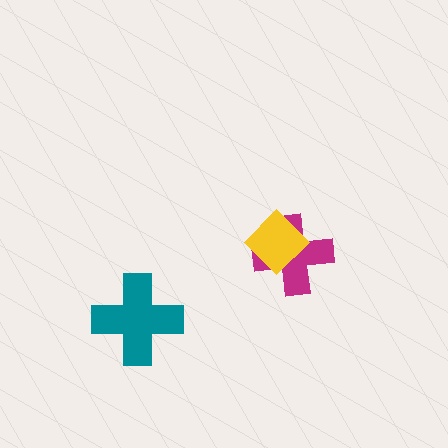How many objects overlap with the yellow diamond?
1 object overlaps with the yellow diamond.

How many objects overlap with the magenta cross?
1 object overlaps with the magenta cross.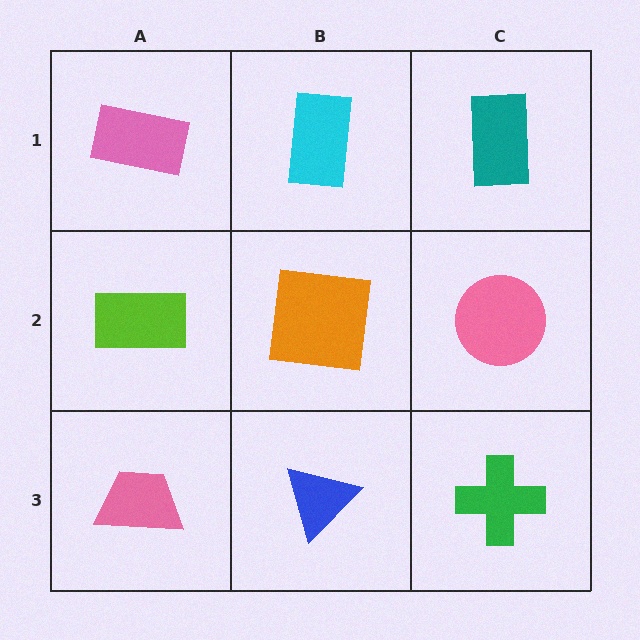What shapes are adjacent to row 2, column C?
A teal rectangle (row 1, column C), a green cross (row 3, column C), an orange square (row 2, column B).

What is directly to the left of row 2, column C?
An orange square.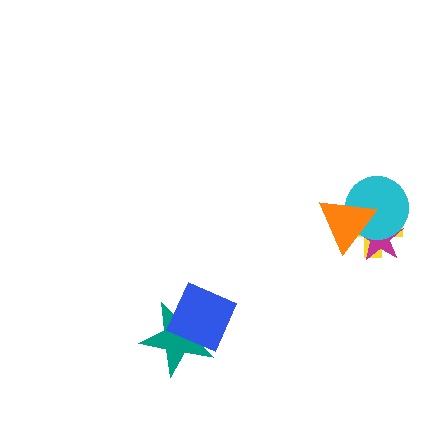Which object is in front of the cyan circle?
The orange triangle is in front of the cyan circle.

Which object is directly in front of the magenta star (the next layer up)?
The cyan circle is directly in front of the magenta star.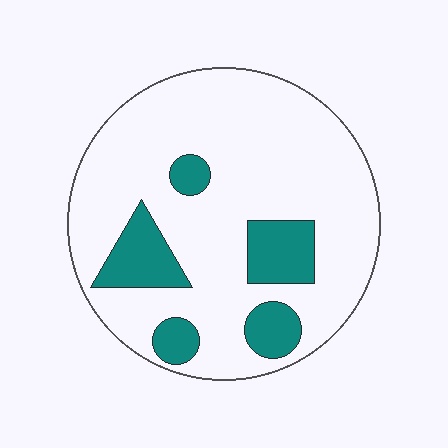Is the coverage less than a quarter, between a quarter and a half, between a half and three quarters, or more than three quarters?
Less than a quarter.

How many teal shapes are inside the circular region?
5.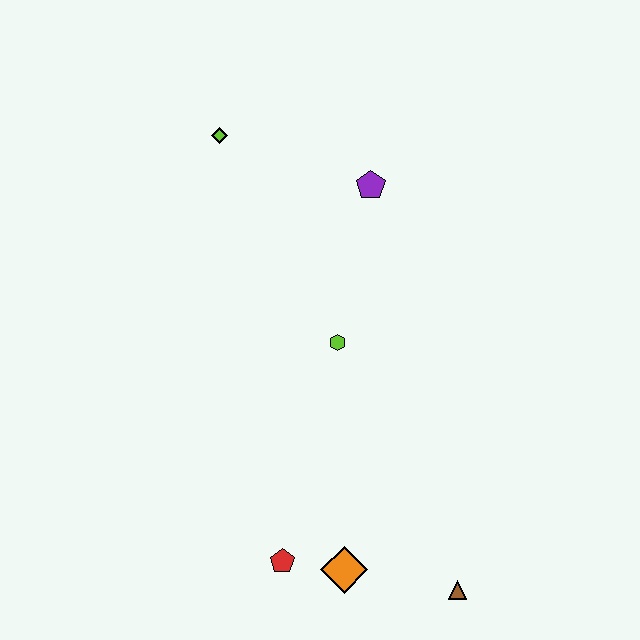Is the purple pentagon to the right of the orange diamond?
Yes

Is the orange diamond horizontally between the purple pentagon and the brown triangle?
No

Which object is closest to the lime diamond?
The purple pentagon is closest to the lime diamond.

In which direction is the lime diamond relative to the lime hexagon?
The lime diamond is above the lime hexagon.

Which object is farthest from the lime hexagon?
The brown triangle is farthest from the lime hexagon.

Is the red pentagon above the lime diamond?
No